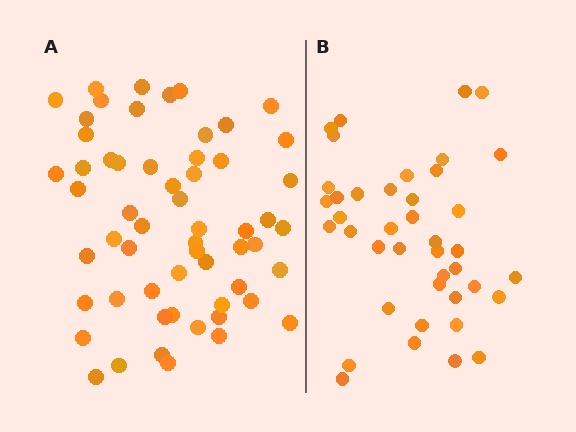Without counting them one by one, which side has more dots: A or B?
Region A (the left region) has more dots.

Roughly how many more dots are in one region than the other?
Region A has approximately 15 more dots than region B.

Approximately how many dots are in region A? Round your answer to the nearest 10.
About 60 dots. (The exact count is 58, which rounds to 60.)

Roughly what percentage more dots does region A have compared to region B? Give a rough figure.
About 40% more.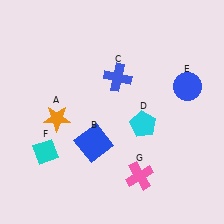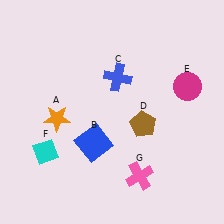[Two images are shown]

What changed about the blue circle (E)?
In Image 1, E is blue. In Image 2, it changed to magenta.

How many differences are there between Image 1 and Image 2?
There are 2 differences between the two images.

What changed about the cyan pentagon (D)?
In Image 1, D is cyan. In Image 2, it changed to brown.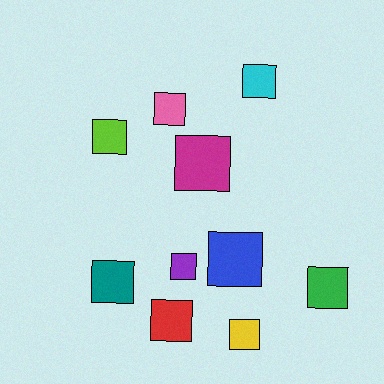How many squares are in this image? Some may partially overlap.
There are 10 squares.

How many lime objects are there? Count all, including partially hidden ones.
There is 1 lime object.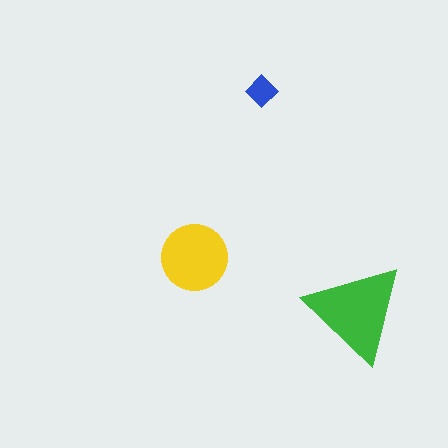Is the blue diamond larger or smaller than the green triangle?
Smaller.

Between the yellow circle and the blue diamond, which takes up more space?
The yellow circle.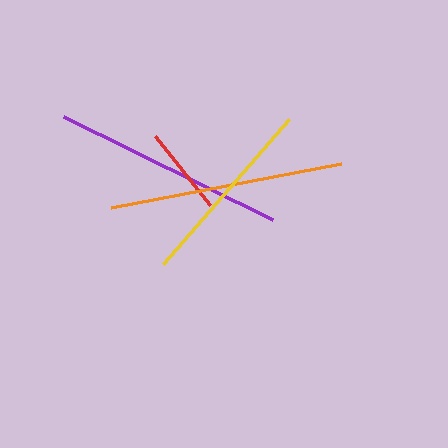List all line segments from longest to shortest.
From longest to shortest: orange, purple, yellow, red.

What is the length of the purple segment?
The purple segment is approximately 233 pixels long.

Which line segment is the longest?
The orange line is the longest at approximately 234 pixels.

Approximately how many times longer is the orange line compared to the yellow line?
The orange line is approximately 1.2 times the length of the yellow line.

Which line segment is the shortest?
The red line is the shortest at approximately 89 pixels.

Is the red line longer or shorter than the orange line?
The orange line is longer than the red line.